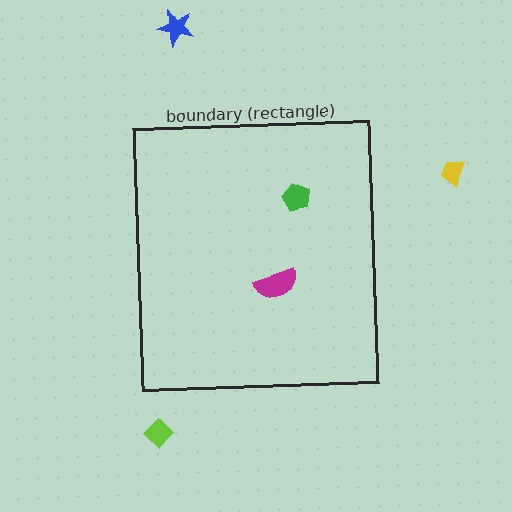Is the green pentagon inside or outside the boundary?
Inside.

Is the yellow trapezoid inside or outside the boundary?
Outside.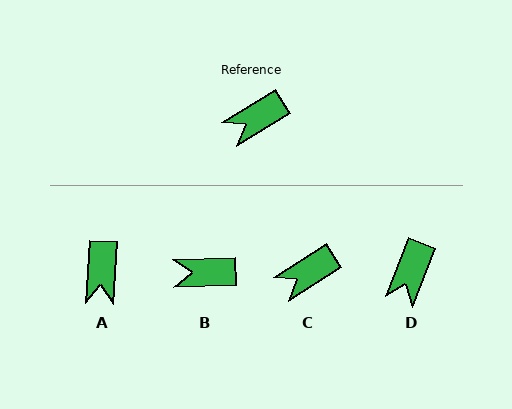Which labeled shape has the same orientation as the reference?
C.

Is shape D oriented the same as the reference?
No, it is off by about 37 degrees.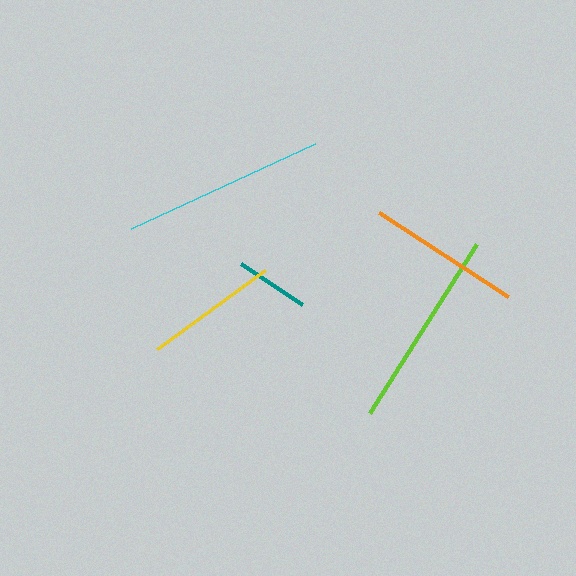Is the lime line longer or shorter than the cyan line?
The cyan line is longer than the lime line.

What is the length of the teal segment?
The teal segment is approximately 74 pixels long.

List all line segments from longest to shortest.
From longest to shortest: cyan, lime, orange, yellow, teal.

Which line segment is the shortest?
The teal line is the shortest at approximately 74 pixels.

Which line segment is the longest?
The cyan line is the longest at approximately 204 pixels.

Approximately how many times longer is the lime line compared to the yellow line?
The lime line is approximately 1.5 times the length of the yellow line.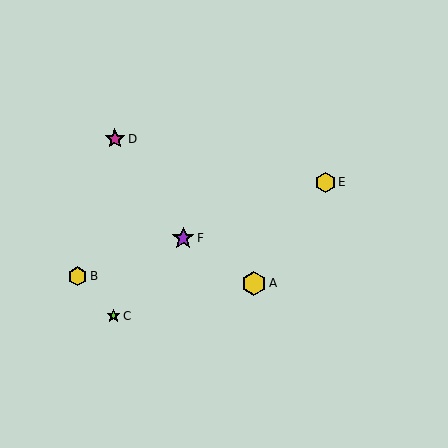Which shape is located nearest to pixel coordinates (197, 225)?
The purple star (labeled F) at (183, 238) is nearest to that location.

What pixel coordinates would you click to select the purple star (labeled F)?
Click at (183, 238) to select the purple star F.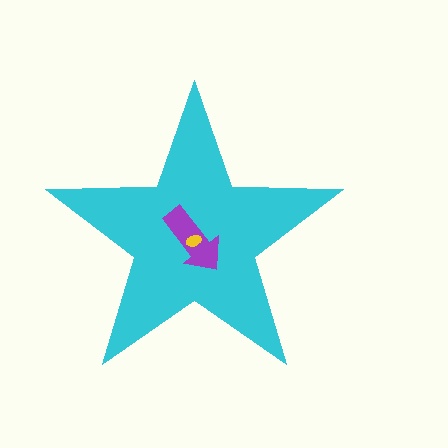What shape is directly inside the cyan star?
The purple arrow.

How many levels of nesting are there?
3.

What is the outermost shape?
The cyan star.